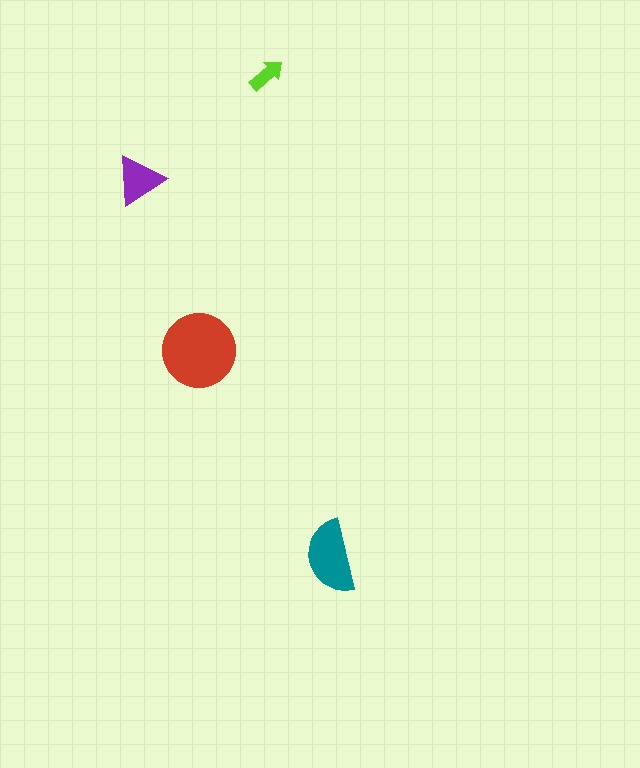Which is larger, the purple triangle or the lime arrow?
The purple triangle.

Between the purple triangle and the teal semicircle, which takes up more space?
The teal semicircle.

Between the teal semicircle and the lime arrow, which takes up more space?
The teal semicircle.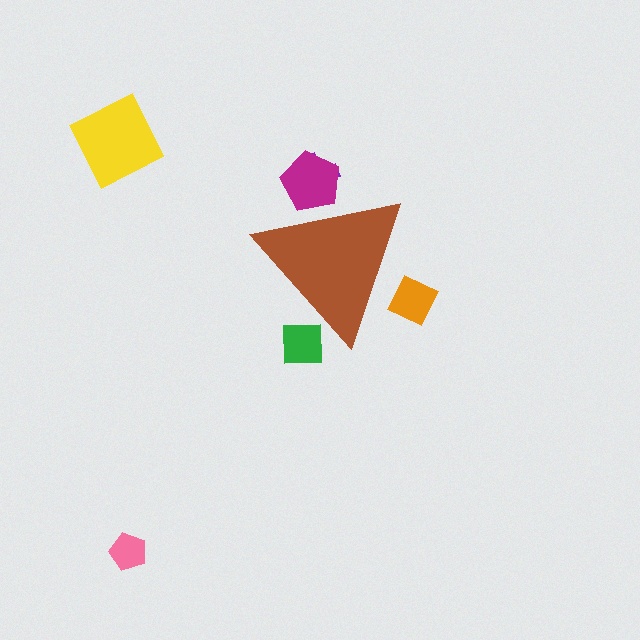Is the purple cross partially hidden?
Yes, the purple cross is partially hidden behind the brown triangle.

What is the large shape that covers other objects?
A brown triangle.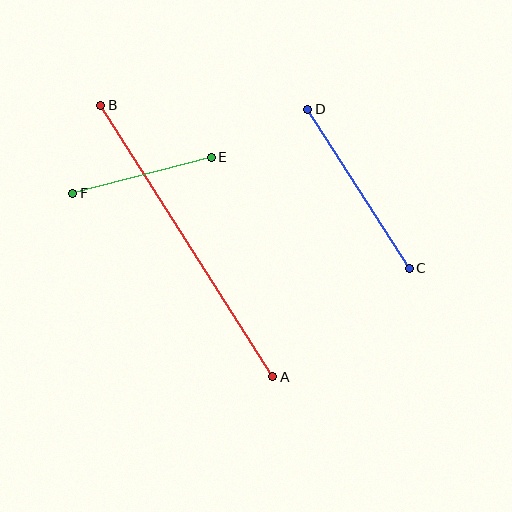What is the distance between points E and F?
The distance is approximately 143 pixels.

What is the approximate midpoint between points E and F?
The midpoint is at approximately (142, 175) pixels.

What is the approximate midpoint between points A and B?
The midpoint is at approximately (187, 241) pixels.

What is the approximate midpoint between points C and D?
The midpoint is at approximately (358, 189) pixels.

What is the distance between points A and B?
The distance is approximately 321 pixels.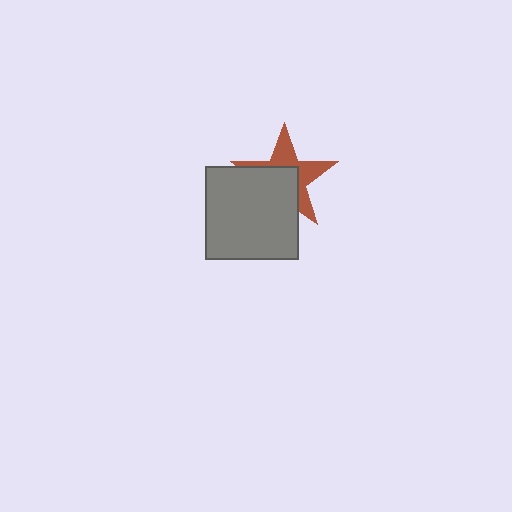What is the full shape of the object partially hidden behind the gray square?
The partially hidden object is a brown star.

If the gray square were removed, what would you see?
You would see the complete brown star.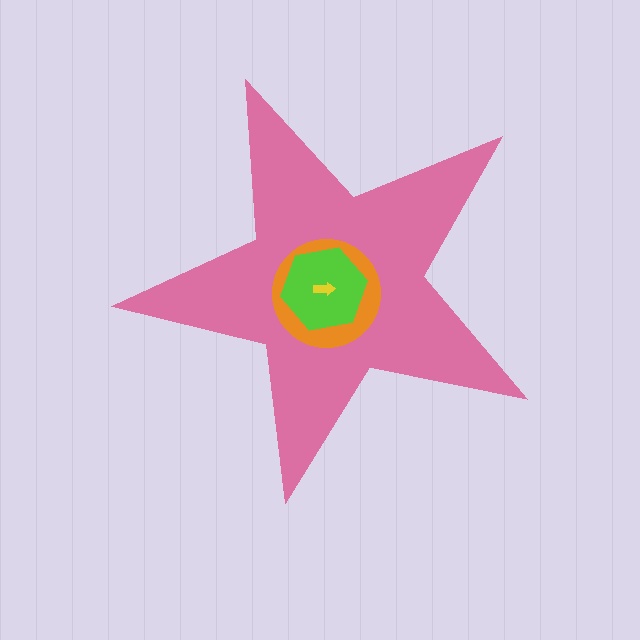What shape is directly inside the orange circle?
The lime hexagon.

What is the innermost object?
The yellow arrow.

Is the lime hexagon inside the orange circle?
Yes.